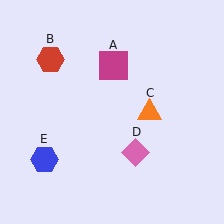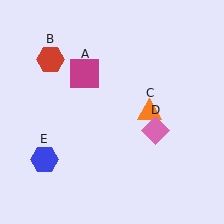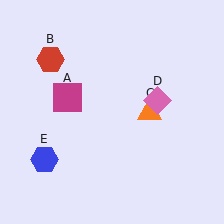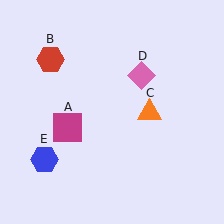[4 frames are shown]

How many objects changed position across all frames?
2 objects changed position: magenta square (object A), pink diamond (object D).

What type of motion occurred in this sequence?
The magenta square (object A), pink diamond (object D) rotated counterclockwise around the center of the scene.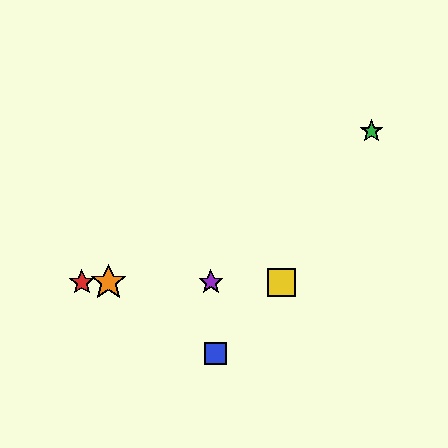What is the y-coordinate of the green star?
The green star is at y≈131.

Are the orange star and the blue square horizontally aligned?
No, the orange star is at y≈282 and the blue square is at y≈353.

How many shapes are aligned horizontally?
4 shapes (the red star, the yellow square, the purple star, the orange star) are aligned horizontally.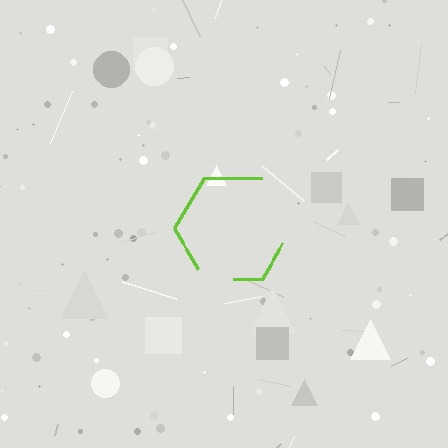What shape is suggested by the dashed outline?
The dashed outline suggests a hexagon.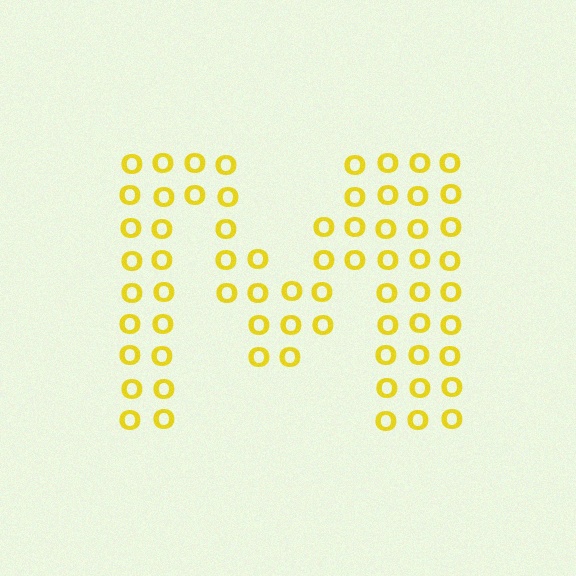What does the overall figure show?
The overall figure shows the letter M.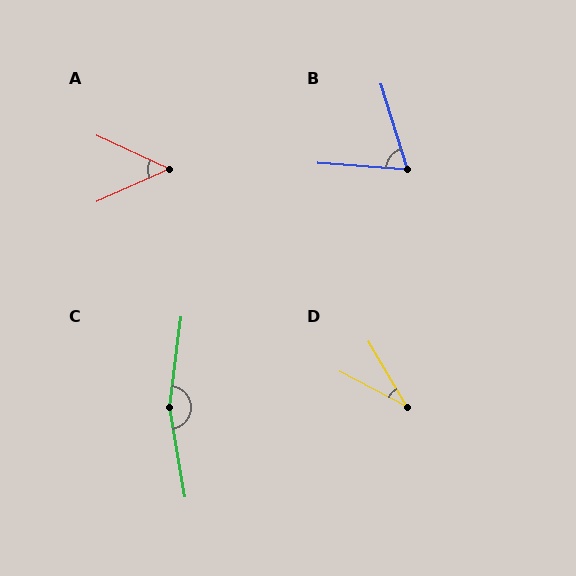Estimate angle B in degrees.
Approximately 69 degrees.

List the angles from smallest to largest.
D (32°), A (49°), B (69°), C (163°).